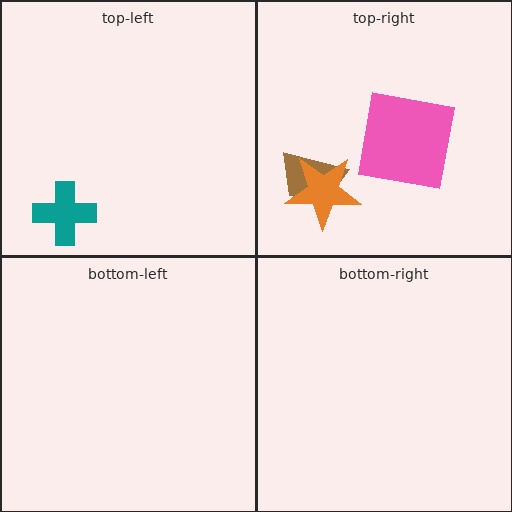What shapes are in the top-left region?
The teal cross.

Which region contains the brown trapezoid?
The top-right region.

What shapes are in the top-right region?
The pink square, the brown trapezoid, the orange star.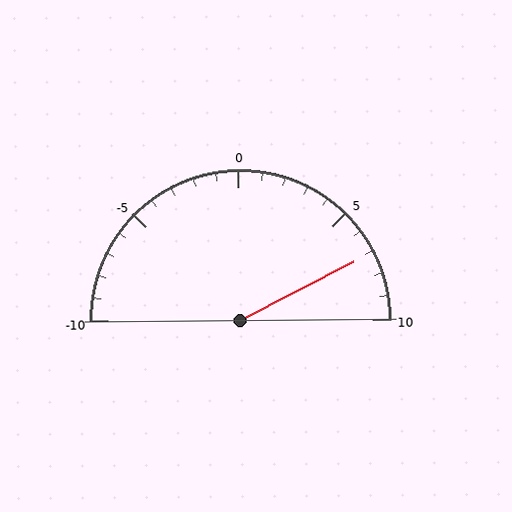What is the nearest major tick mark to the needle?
The nearest major tick mark is 5.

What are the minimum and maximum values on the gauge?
The gauge ranges from -10 to 10.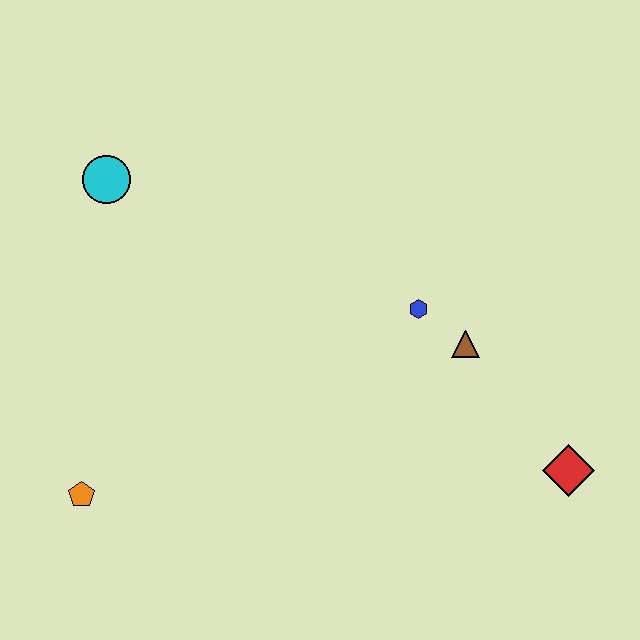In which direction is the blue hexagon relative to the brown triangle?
The blue hexagon is to the left of the brown triangle.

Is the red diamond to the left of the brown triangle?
No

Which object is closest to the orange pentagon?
The cyan circle is closest to the orange pentagon.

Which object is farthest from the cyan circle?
The red diamond is farthest from the cyan circle.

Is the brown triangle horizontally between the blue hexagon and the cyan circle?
No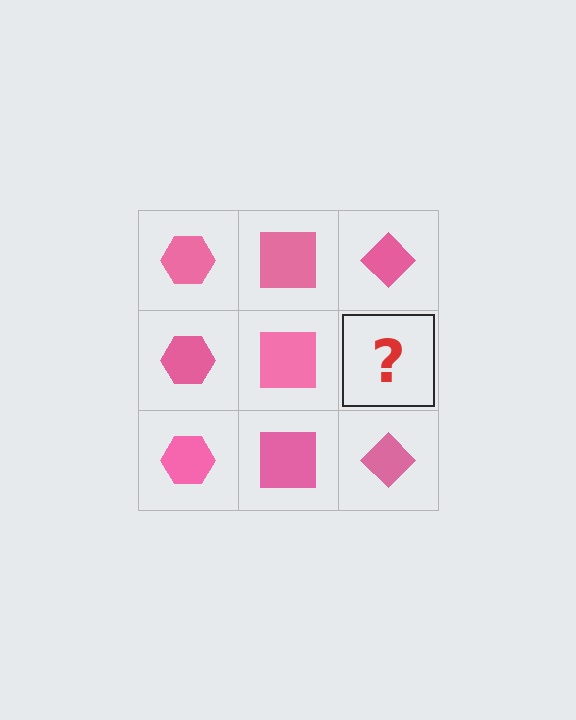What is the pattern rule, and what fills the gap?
The rule is that each column has a consistent shape. The gap should be filled with a pink diamond.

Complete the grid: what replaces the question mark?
The question mark should be replaced with a pink diamond.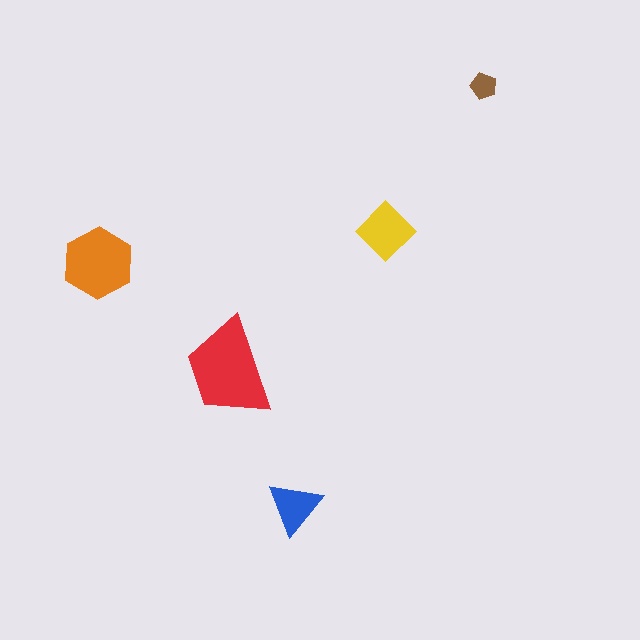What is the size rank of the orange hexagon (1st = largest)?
2nd.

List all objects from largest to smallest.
The red trapezoid, the orange hexagon, the yellow diamond, the blue triangle, the brown pentagon.